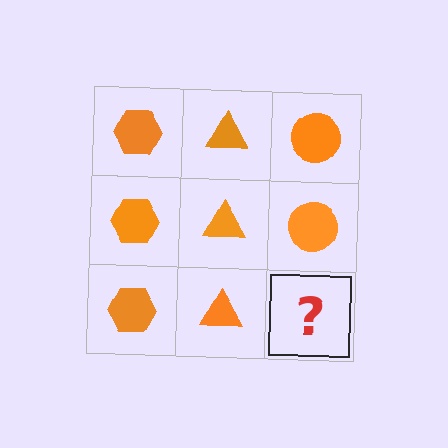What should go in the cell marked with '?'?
The missing cell should contain an orange circle.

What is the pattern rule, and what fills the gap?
The rule is that each column has a consistent shape. The gap should be filled with an orange circle.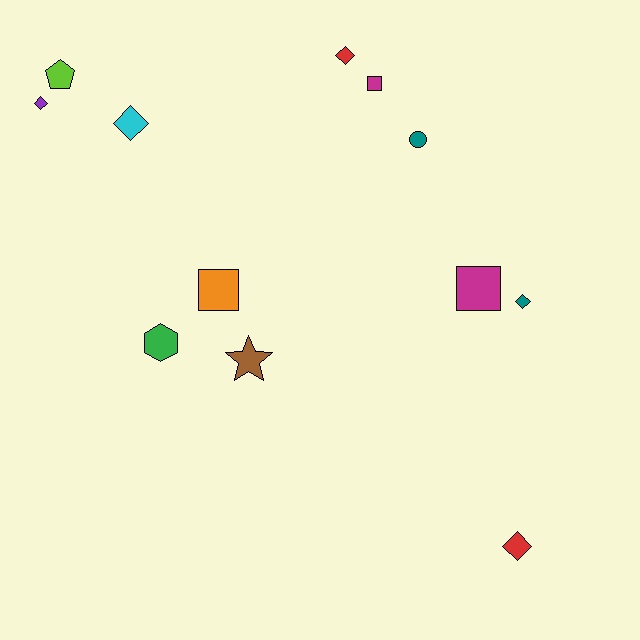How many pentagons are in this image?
There is 1 pentagon.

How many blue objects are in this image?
There are no blue objects.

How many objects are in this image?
There are 12 objects.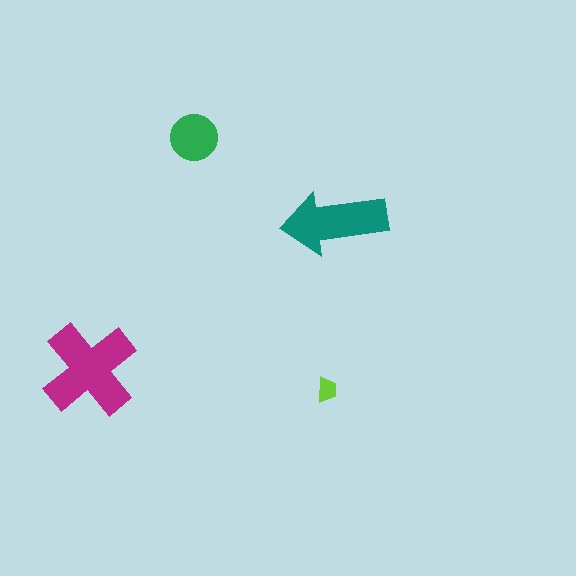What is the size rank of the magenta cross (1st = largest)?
1st.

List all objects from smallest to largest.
The lime trapezoid, the green circle, the teal arrow, the magenta cross.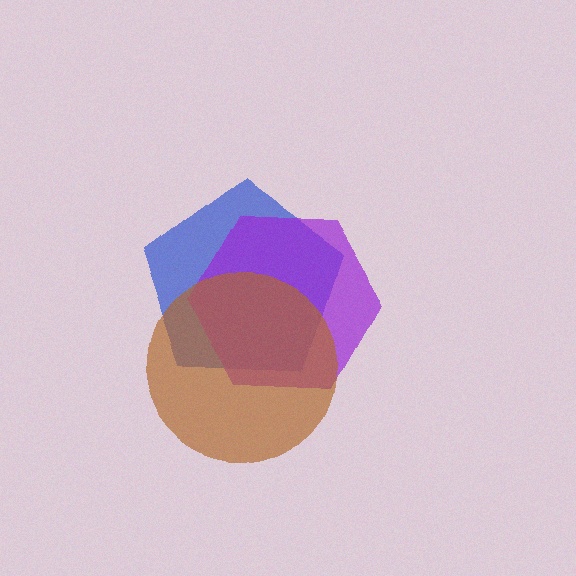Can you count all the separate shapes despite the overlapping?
Yes, there are 3 separate shapes.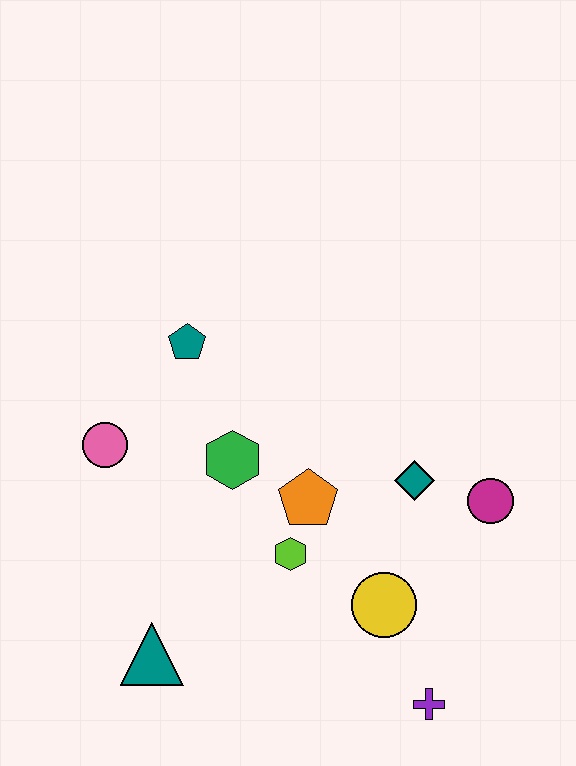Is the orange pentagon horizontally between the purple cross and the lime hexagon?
Yes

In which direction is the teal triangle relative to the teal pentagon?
The teal triangle is below the teal pentagon.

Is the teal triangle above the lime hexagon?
No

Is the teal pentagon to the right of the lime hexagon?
No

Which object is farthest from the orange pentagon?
The purple cross is farthest from the orange pentagon.